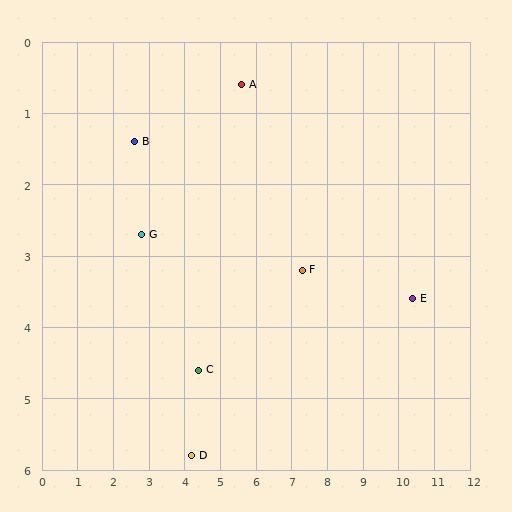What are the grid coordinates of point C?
Point C is at approximately (4.4, 4.6).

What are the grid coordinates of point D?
Point D is at approximately (4.2, 5.8).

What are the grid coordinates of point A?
Point A is at approximately (5.6, 0.6).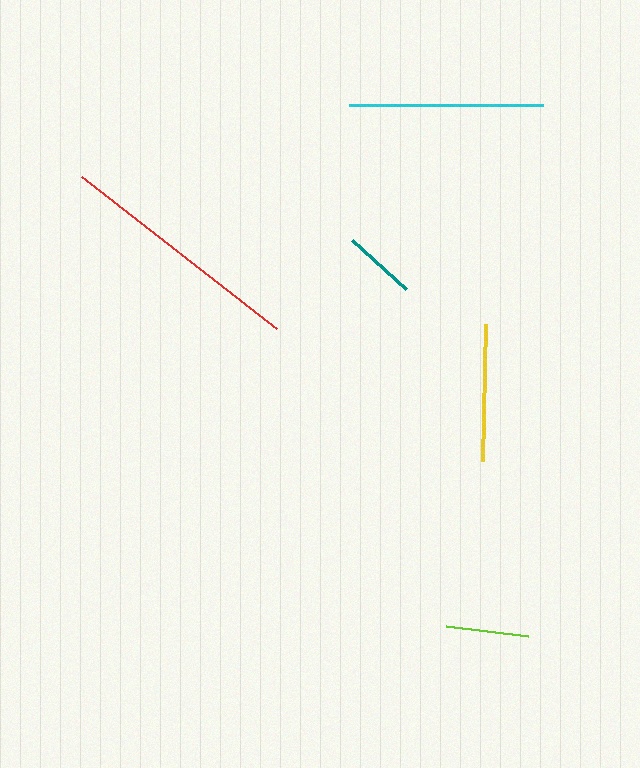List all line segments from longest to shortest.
From longest to shortest: red, cyan, yellow, lime, teal.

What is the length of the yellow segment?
The yellow segment is approximately 137 pixels long.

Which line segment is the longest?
The red line is the longest at approximately 248 pixels.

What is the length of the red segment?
The red segment is approximately 248 pixels long.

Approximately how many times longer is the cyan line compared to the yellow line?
The cyan line is approximately 1.4 times the length of the yellow line.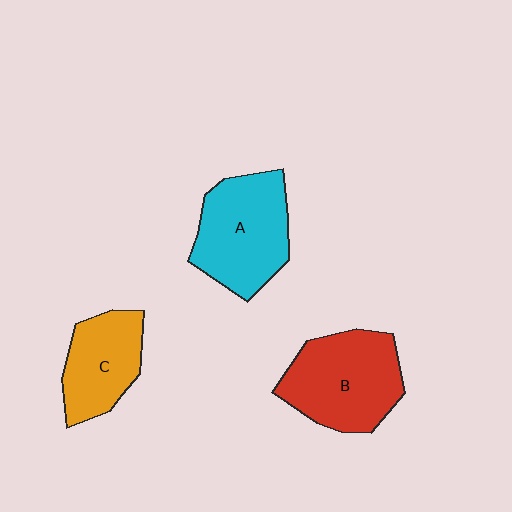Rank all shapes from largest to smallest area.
From largest to smallest: B (red), A (cyan), C (orange).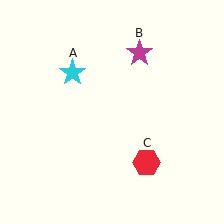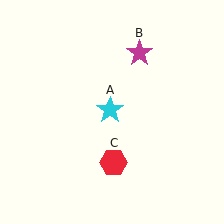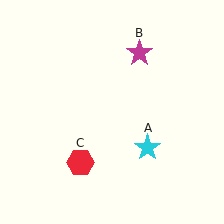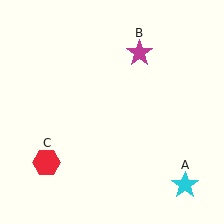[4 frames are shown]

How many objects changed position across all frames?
2 objects changed position: cyan star (object A), red hexagon (object C).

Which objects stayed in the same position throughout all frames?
Magenta star (object B) remained stationary.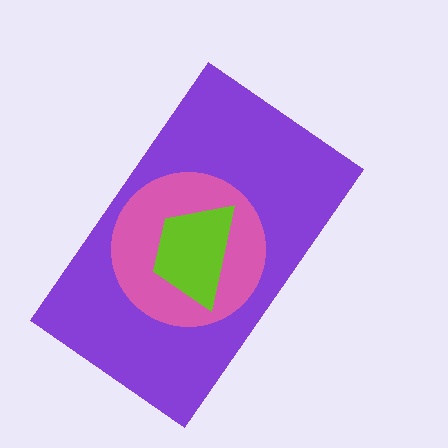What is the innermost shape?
The lime trapezoid.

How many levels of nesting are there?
3.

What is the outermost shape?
The purple rectangle.